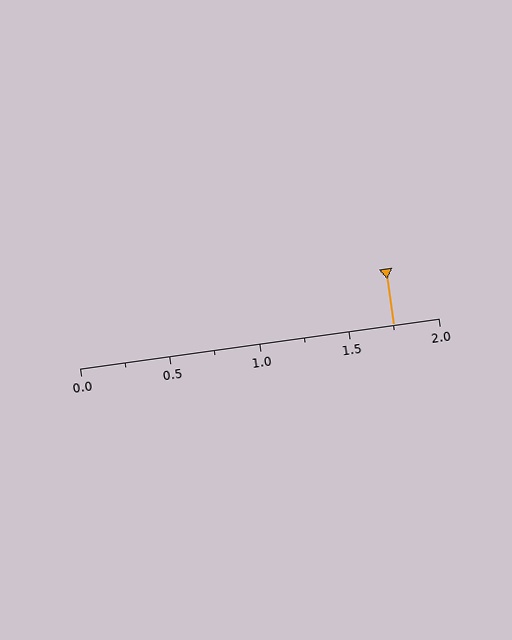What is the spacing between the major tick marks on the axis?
The major ticks are spaced 0.5 apart.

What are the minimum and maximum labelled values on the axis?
The axis runs from 0.0 to 2.0.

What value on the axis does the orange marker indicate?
The marker indicates approximately 1.75.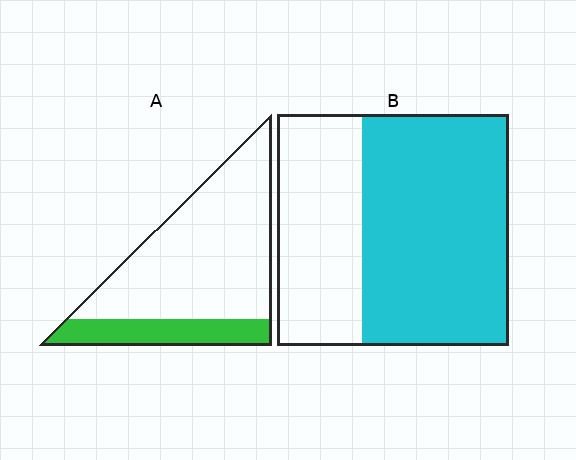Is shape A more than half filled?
No.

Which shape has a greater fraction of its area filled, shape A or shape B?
Shape B.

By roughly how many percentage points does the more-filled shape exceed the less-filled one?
By roughly 40 percentage points (B over A).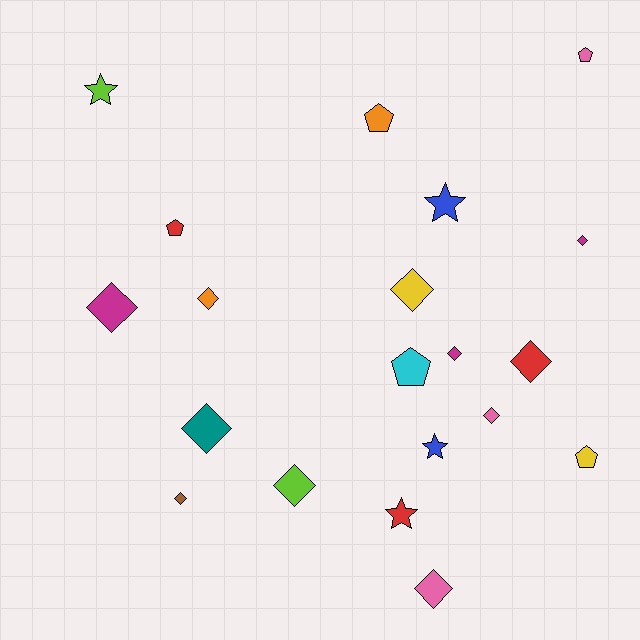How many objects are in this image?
There are 20 objects.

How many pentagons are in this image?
There are 5 pentagons.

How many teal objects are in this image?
There is 1 teal object.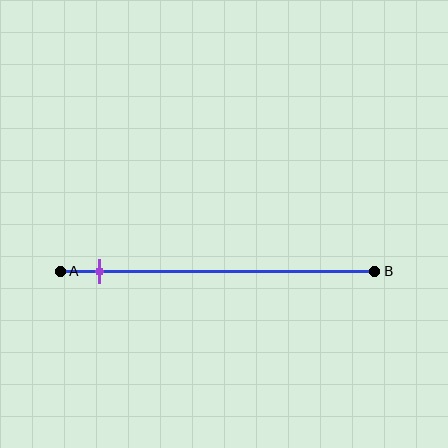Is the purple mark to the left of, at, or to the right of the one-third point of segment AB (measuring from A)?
The purple mark is to the left of the one-third point of segment AB.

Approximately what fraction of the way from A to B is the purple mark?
The purple mark is approximately 10% of the way from A to B.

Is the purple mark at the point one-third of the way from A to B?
No, the mark is at about 10% from A, not at the 33% one-third point.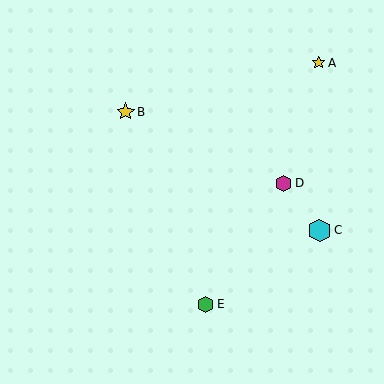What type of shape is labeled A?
Shape A is a yellow star.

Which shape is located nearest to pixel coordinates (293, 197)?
The magenta hexagon (labeled D) at (284, 183) is nearest to that location.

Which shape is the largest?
The cyan hexagon (labeled C) is the largest.